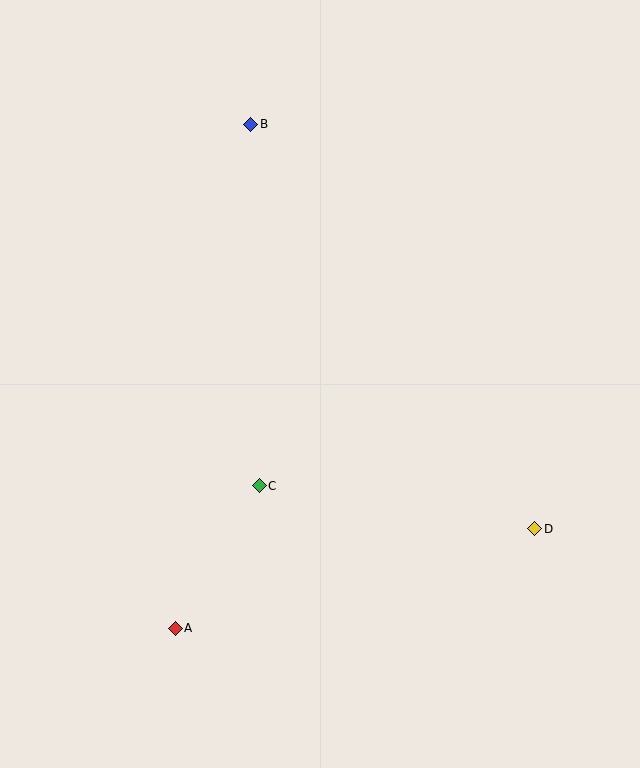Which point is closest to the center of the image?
Point C at (259, 486) is closest to the center.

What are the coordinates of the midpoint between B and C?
The midpoint between B and C is at (255, 305).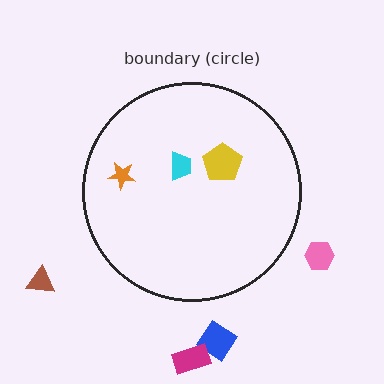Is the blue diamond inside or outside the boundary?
Outside.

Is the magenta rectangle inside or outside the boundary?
Outside.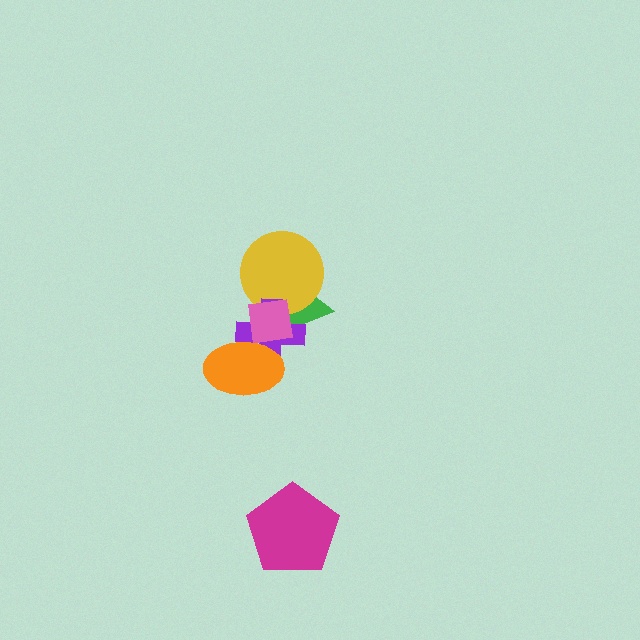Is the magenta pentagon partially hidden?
No, no other shape covers it.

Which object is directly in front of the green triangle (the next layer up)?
The yellow circle is directly in front of the green triangle.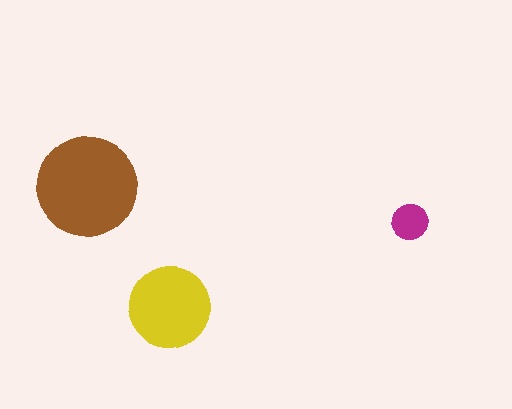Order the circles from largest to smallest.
the brown one, the yellow one, the magenta one.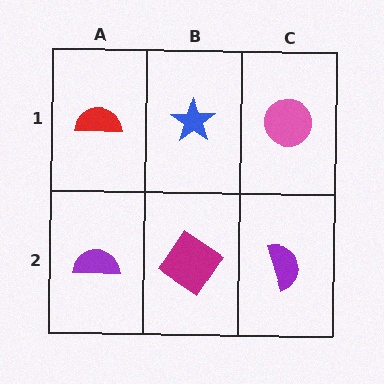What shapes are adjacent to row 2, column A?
A red semicircle (row 1, column A), a magenta diamond (row 2, column B).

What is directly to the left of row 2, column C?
A magenta diamond.